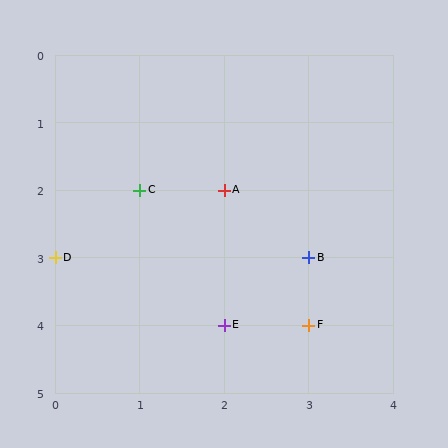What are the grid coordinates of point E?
Point E is at grid coordinates (2, 4).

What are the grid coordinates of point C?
Point C is at grid coordinates (1, 2).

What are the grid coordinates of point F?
Point F is at grid coordinates (3, 4).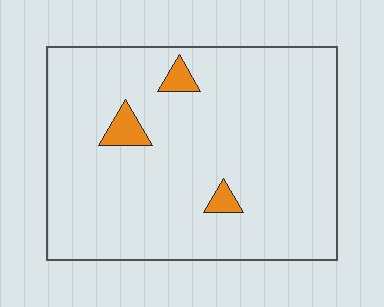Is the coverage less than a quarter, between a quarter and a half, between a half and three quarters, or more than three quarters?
Less than a quarter.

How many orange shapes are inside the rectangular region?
3.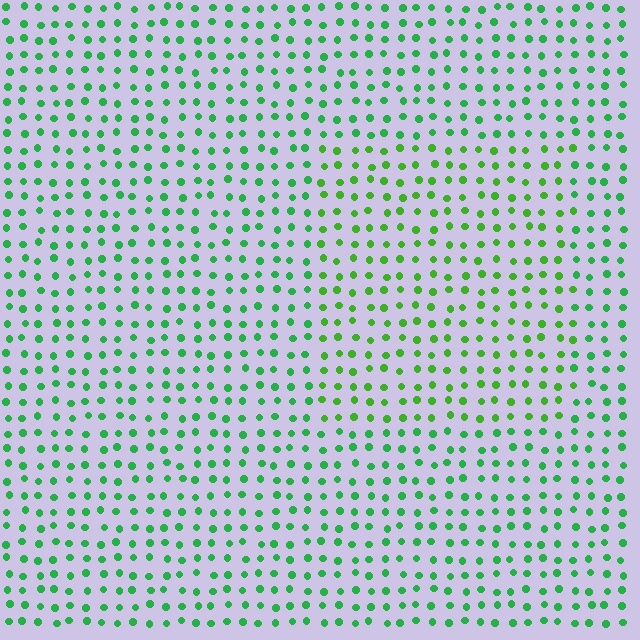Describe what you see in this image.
The image is filled with small green elements in a uniform arrangement. A rectangle-shaped region is visible where the elements are tinted to a slightly different hue, forming a subtle color boundary.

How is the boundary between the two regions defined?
The boundary is defined purely by a slight shift in hue (about 25 degrees). Spacing, size, and orientation are identical on both sides.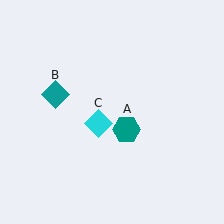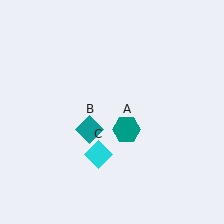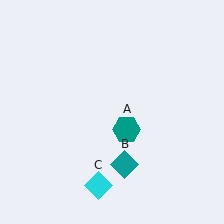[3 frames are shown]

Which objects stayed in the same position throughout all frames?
Teal hexagon (object A) remained stationary.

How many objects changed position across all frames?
2 objects changed position: teal diamond (object B), cyan diamond (object C).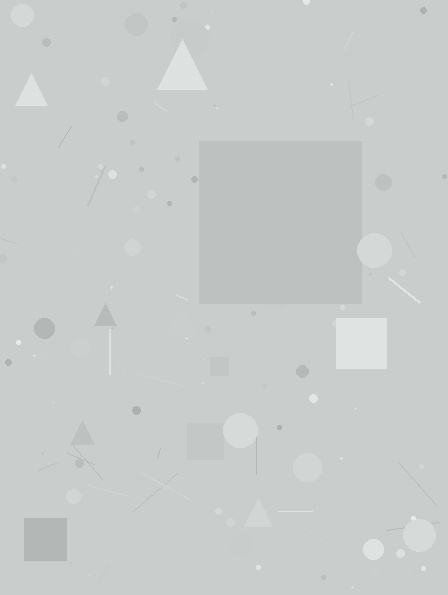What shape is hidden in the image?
A square is hidden in the image.